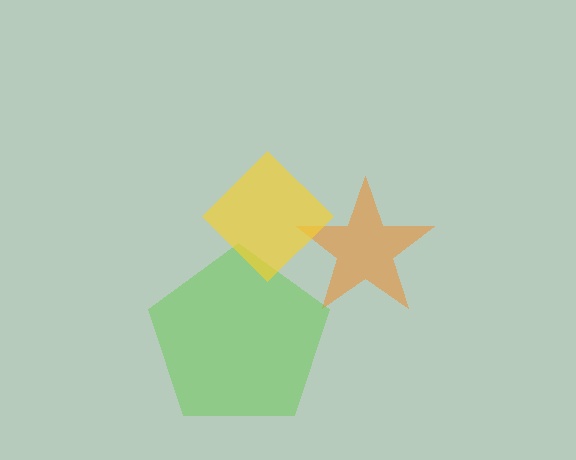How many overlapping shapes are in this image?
There are 3 overlapping shapes in the image.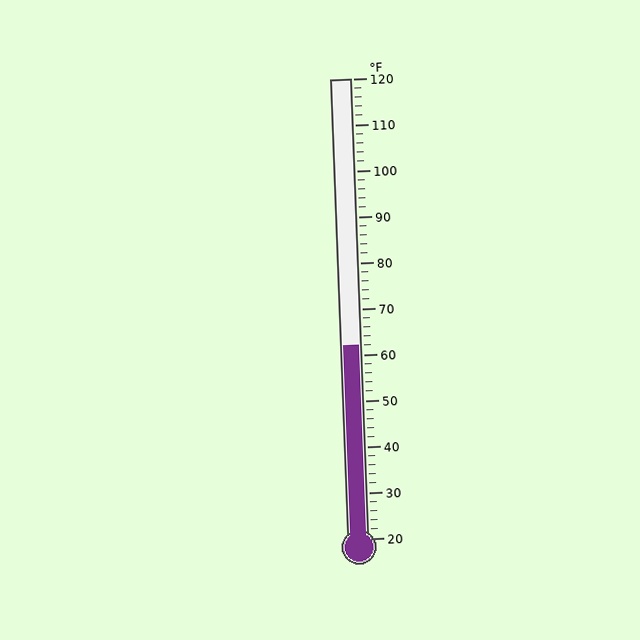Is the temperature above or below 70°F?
The temperature is below 70°F.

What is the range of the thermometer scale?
The thermometer scale ranges from 20°F to 120°F.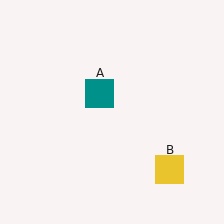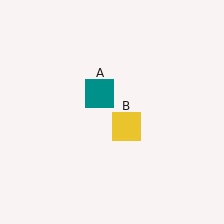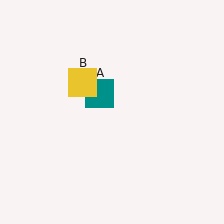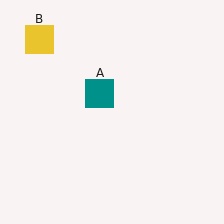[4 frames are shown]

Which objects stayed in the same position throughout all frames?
Teal square (object A) remained stationary.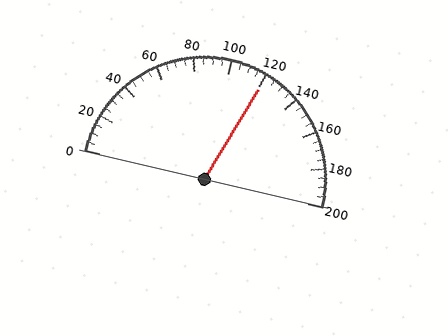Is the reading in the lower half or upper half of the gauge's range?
The reading is in the upper half of the range (0 to 200).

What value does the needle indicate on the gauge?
The needle indicates approximately 120.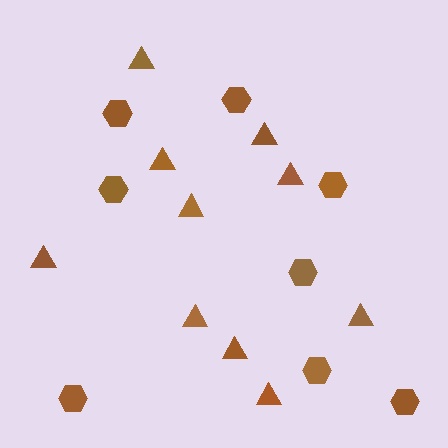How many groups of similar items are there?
There are 2 groups: one group of hexagons (8) and one group of triangles (10).